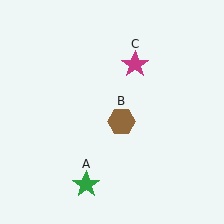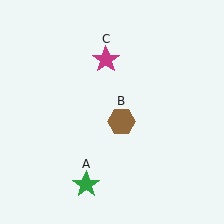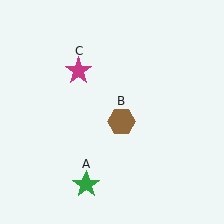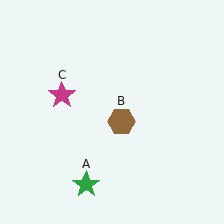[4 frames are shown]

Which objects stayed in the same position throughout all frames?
Green star (object A) and brown hexagon (object B) remained stationary.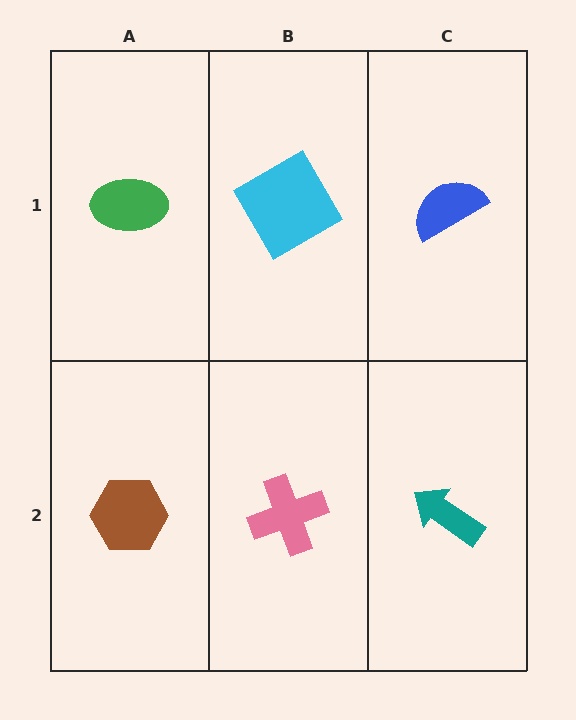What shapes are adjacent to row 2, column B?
A cyan diamond (row 1, column B), a brown hexagon (row 2, column A), a teal arrow (row 2, column C).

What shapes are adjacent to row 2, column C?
A blue semicircle (row 1, column C), a pink cross (row 2, column B).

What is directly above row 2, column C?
A blue semicircle.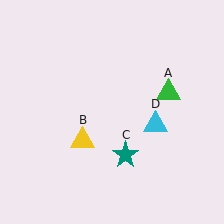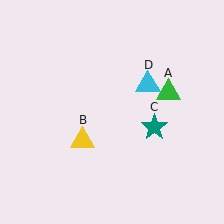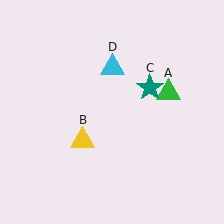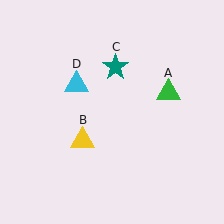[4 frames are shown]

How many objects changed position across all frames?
2 objects changed position: teal star (object C), cyan triangle (object D).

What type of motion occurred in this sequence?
The teal star (object C), cyan triangle (object D) rotated counterclockwise around the center of the scene.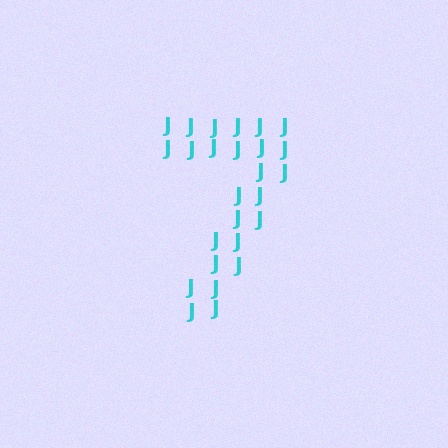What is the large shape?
The large shape is the digit 7.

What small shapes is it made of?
It is made of small letter J's.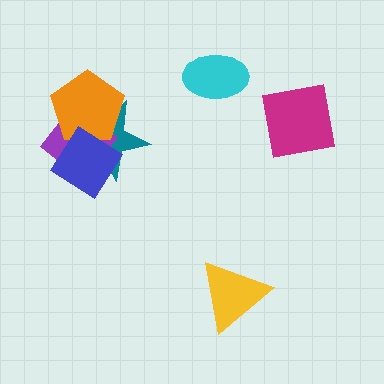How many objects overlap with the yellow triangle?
0 objects overlap with the yellow triangle.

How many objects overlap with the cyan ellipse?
0 objects overlap with the cyan ellipse.